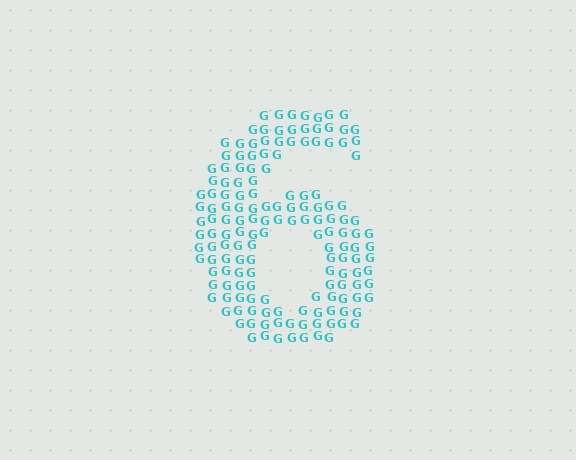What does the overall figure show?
The overall figure shows the digit 6.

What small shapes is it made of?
It is made of small letter G's.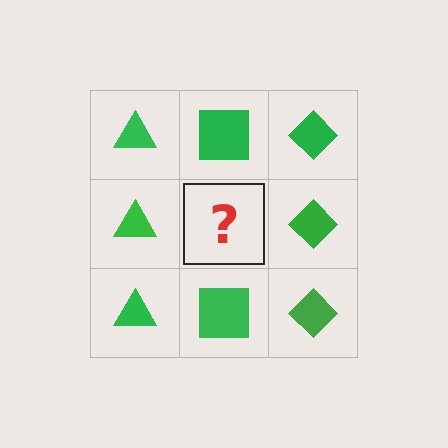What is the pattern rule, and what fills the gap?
The rule is that each column has a consistent shape. The gap should be filled with a green square.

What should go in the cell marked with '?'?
The missing cell should contain a green square.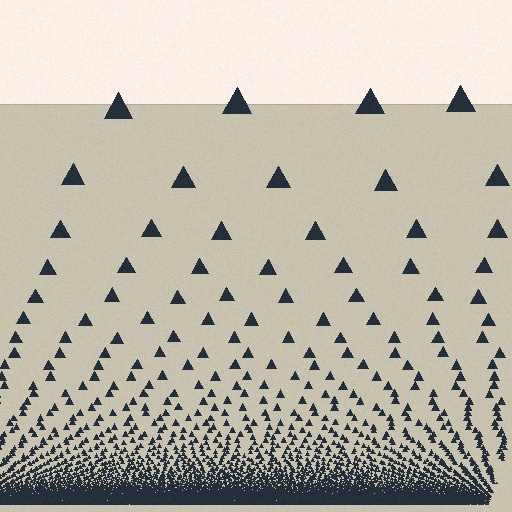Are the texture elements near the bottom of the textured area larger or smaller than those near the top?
Smaller. The gradient is inverted — elements near the bottom are smaller and denser.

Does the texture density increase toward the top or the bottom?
Density increases toward the bottom.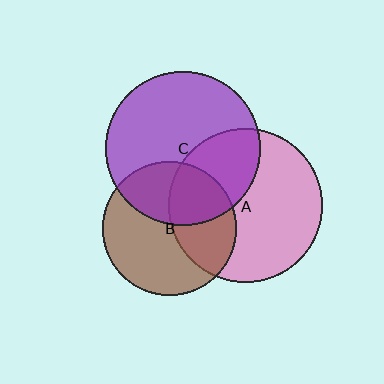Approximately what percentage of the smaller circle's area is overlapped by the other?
Approximately 40%.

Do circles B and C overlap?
Yes.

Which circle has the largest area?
Circle C (purple).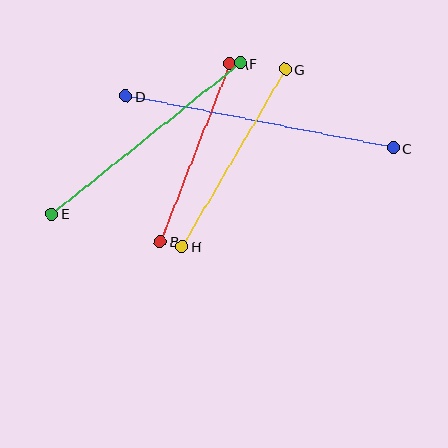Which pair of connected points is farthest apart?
Points C and D are farthest apart.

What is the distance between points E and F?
The distance is approximately 242 pixels.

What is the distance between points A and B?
The distance is approximately 191 pixels.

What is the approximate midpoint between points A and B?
The midpoint is at approximately (195, 153) pixels.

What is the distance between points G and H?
The distance is approximately 205 pixels.